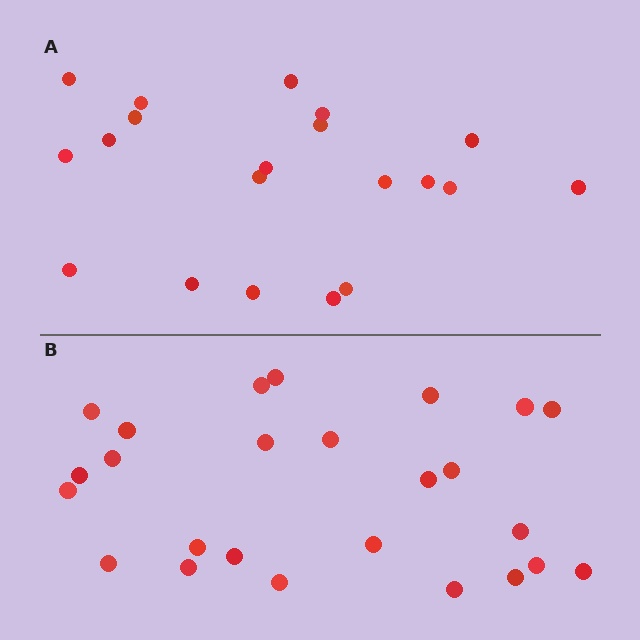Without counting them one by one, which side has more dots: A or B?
Region B (the bottom region) has more dots.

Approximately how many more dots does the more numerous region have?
Region B has about 5 more dots than region A.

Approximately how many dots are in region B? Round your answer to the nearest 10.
About 20 dots. (The exact count is 25, which rounds to 20.)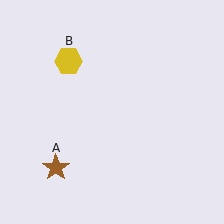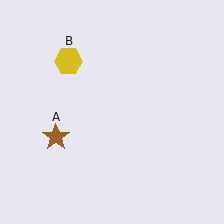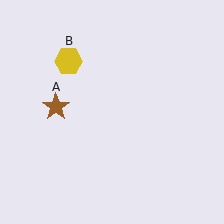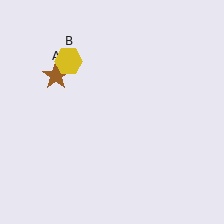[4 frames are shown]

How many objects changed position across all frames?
1 object changed position: brown star (object A).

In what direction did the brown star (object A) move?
The brown star (object A) moved up.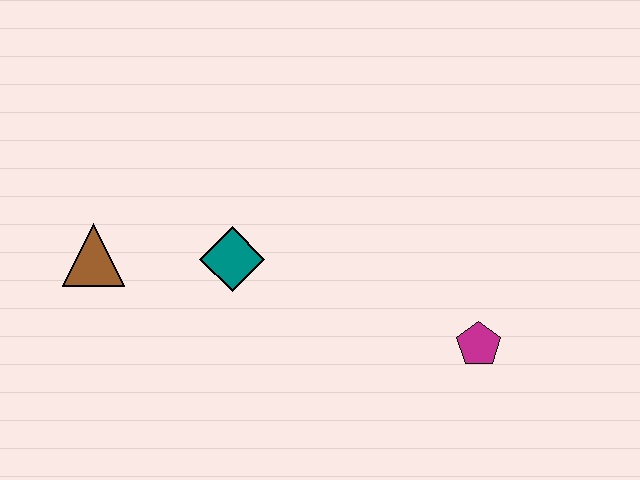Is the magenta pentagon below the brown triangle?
Yes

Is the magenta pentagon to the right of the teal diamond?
Yes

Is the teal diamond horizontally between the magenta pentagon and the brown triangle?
Yes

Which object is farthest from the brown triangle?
The magenta pentagon is farthest from the brown triangle.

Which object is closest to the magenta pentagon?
The teal diamond is closest to the magenta pentagon.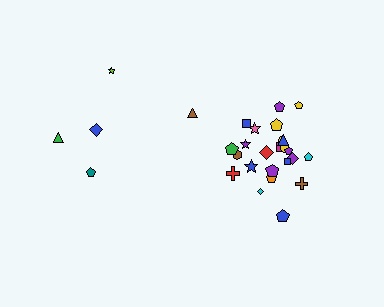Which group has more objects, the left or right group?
The right group.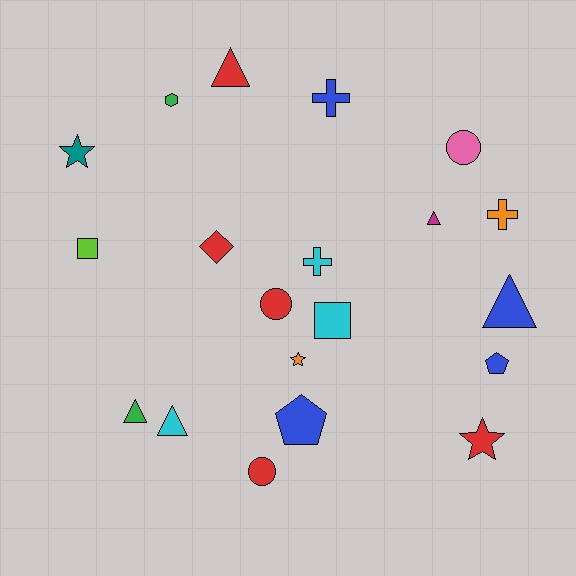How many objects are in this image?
There are 20 objects.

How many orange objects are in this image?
There are 2 orange objects.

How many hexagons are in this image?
There is 1 hexagon.